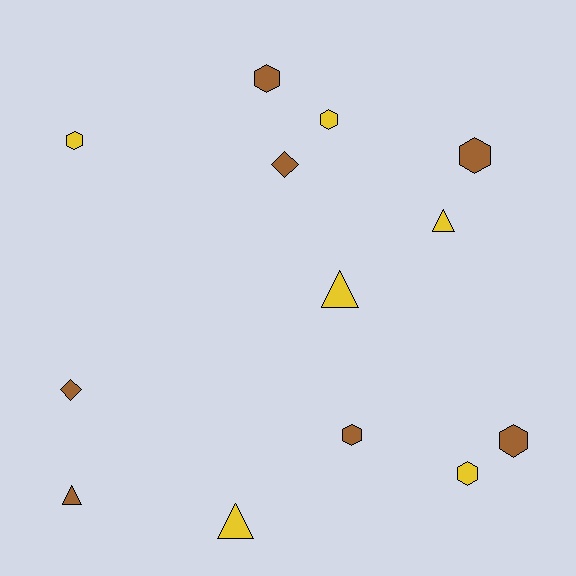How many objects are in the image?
There are 13 objects.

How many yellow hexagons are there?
There are 3 yellow hexagons.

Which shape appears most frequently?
Hexagon, with 7 objects.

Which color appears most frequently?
Brown, with 7 objects.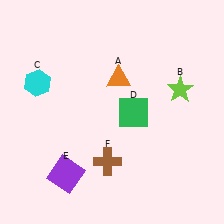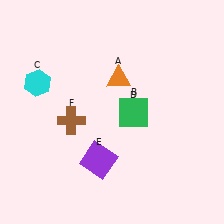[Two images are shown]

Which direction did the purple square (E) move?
The purple square (E) moved right.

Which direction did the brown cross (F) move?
The brown cross (F) moved up.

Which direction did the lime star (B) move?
The lime star (B) moved left.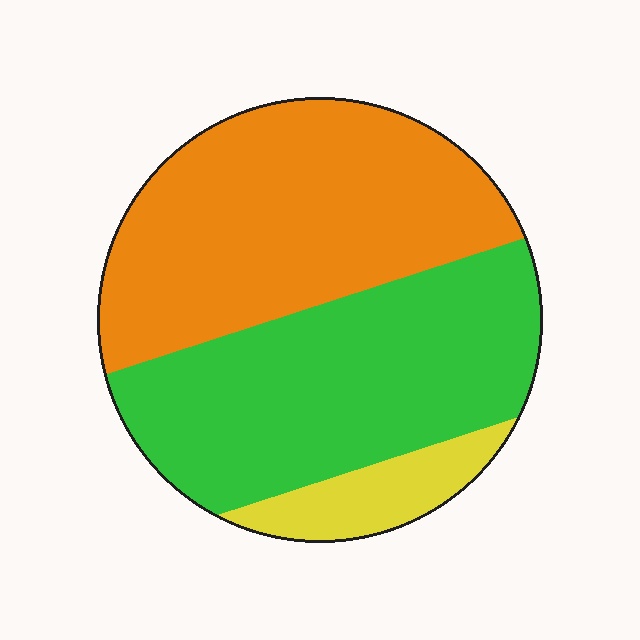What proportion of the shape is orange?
Orange covers roughly 45% of the shape.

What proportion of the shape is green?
Green covers about 45% of the shape.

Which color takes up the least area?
Yellow, at roughly 10%.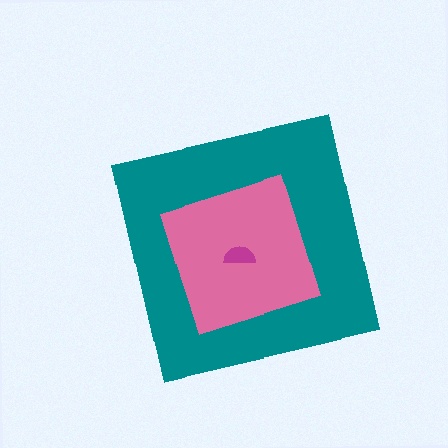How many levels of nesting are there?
3.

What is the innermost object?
The magenta semicircle.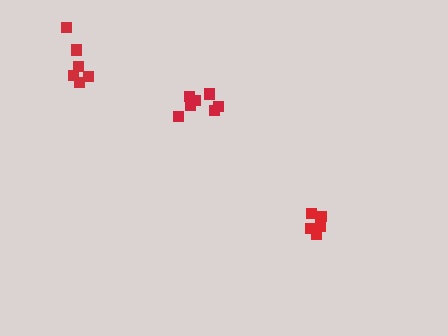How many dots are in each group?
Group 1: 6 dots, Group 2: 8 dots, Group 3: 5 dots (19 total).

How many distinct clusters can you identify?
There are 3 distinct clusters.